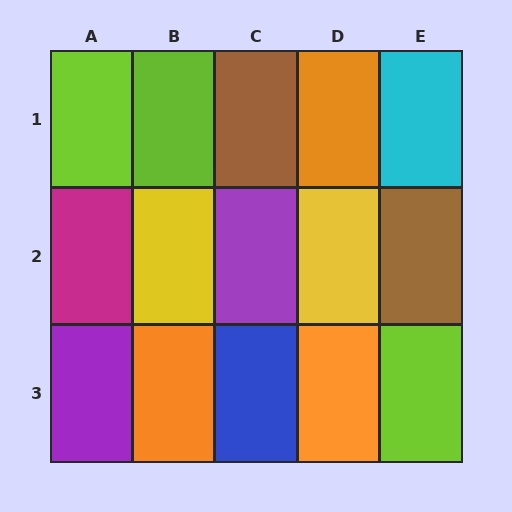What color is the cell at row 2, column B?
Yellow.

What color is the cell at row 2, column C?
Purple.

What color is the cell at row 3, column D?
Orange.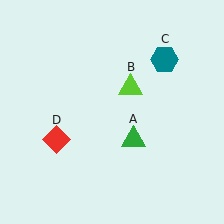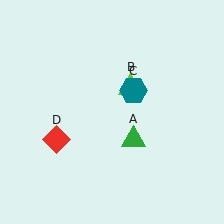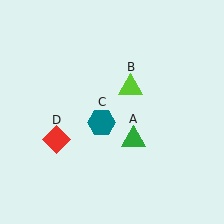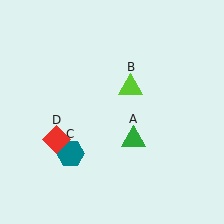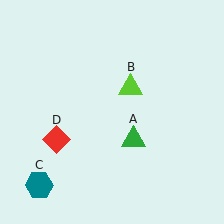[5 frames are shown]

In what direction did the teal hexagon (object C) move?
The teal hexagon (object C) moved down and to the left.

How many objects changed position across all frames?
1 object changed position: teal hexagon (object C).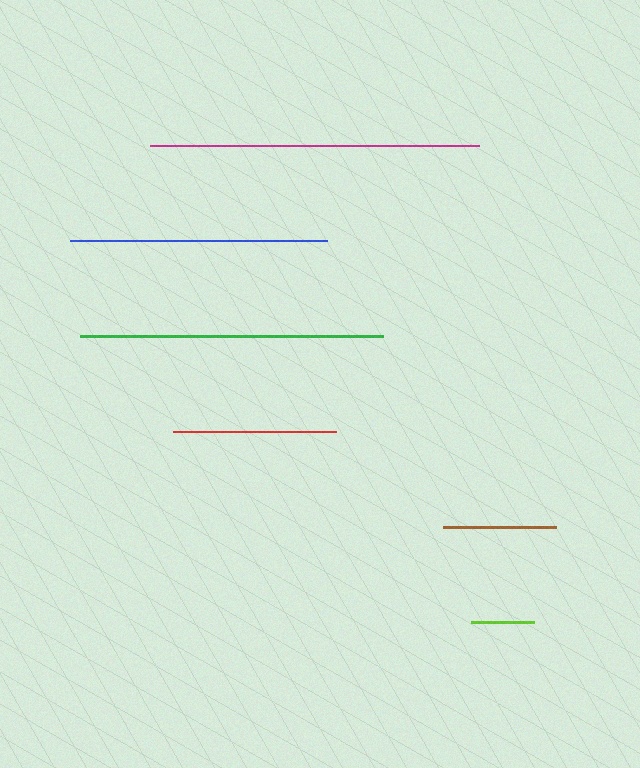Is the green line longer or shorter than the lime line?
The green line is longer than the lime line.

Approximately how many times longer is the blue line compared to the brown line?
The blue line is approximately 2.3 times the length of the brown line.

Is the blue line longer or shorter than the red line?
The blue line is longer than the red line.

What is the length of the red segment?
The red segment is approximately 162 pixels long.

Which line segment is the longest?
The magenta line is the longest at approximately 329 pixels.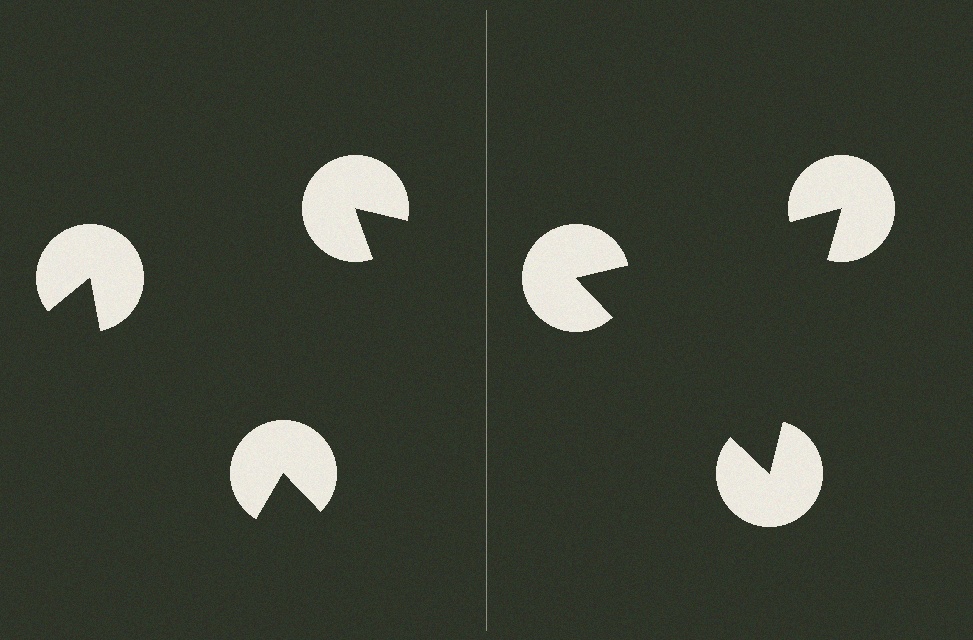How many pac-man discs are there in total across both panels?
6 — 3 on each side.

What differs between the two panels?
The pac-man discs are positioned identically on both sides; only the wedge orientations differ. On the right they align to a triangle; on the left they are misaligned.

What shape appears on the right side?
An illusory triangle.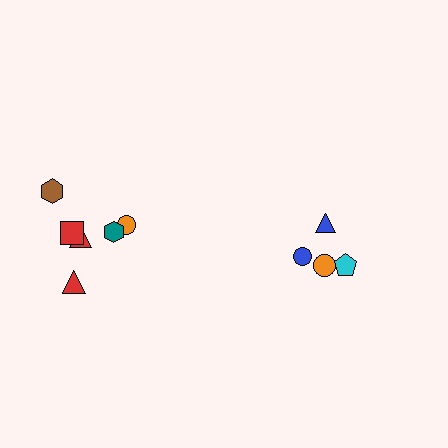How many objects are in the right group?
There are 4 objects.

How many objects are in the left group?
There are 6 objects.